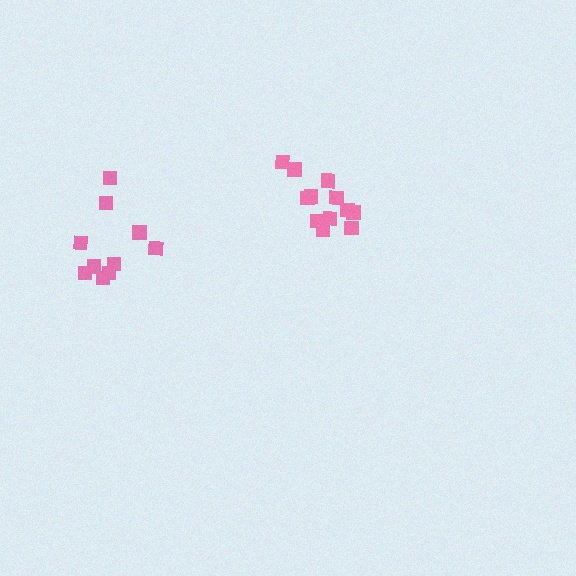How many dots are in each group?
Group 1: 10 dots, Group 2: 12 dots (22 total).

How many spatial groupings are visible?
There are 2 spatial groupings.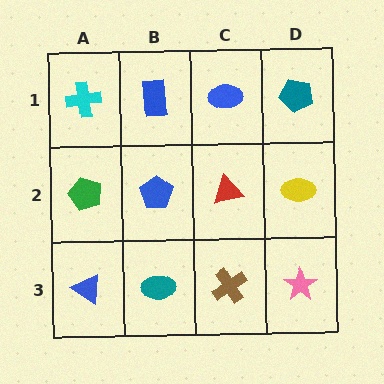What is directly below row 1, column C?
A red triangle.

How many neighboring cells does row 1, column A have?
2.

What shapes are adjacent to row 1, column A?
A green pentagon (row 2, column A), a blue rectangle (row 1, column B).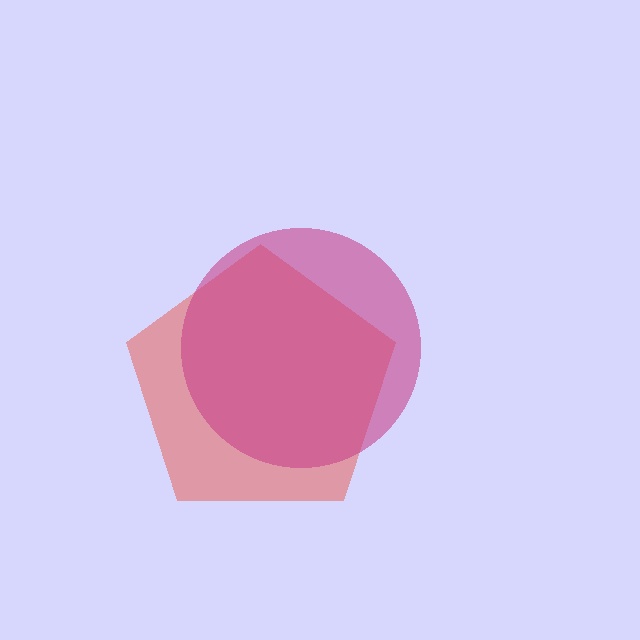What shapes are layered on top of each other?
The layered shapes are: a red pentagon, a magenta circle.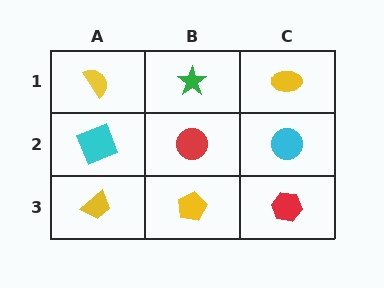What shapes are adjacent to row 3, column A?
A cyan square (row 2, column A), a yellow pentagon (row 3, column B).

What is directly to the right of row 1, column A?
A green star.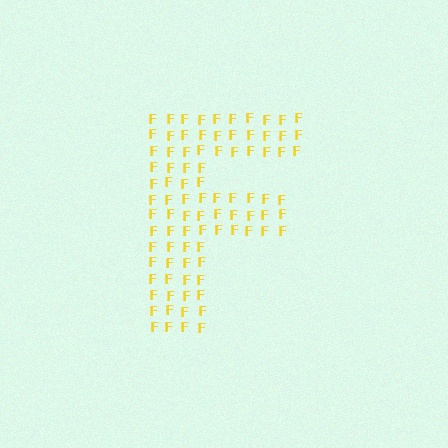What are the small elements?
The small elements are letter F's.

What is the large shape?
The large shape is the letter F.